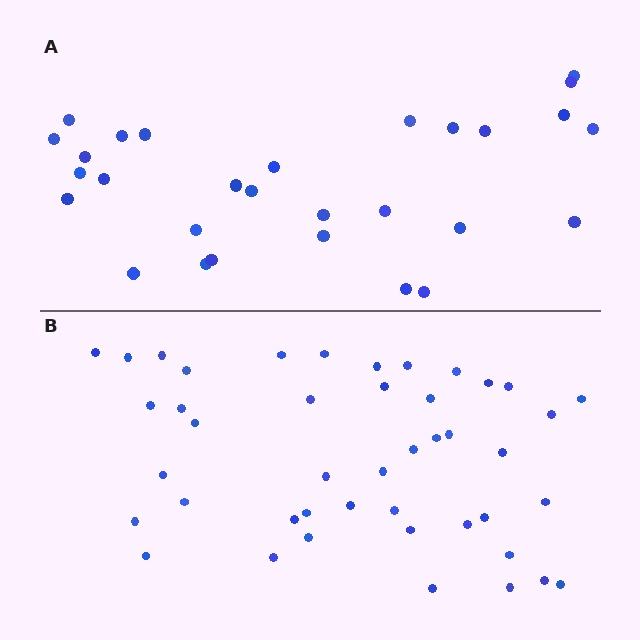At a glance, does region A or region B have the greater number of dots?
Region B (the bottom region) has more dots.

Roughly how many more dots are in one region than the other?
Region B has approximately 15 more dots than region A.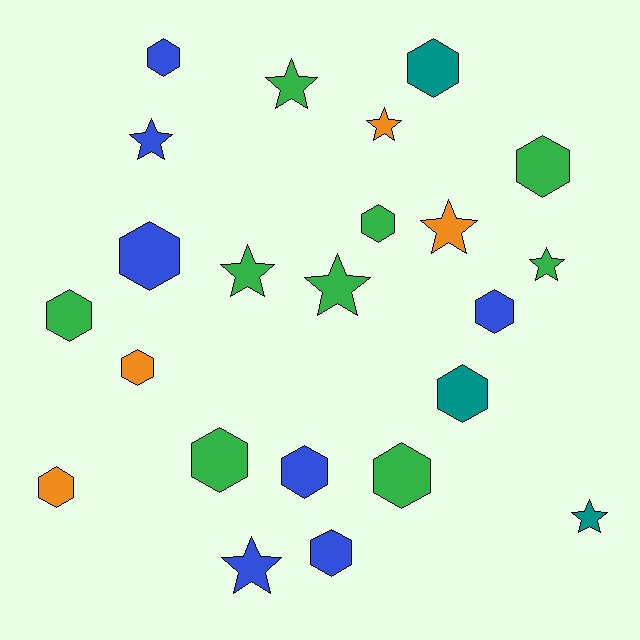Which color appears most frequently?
Green, with 9 objects.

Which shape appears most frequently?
Hexagon, with 14 objects.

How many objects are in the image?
There are 23 objects.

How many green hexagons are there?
There are 5 green hexagons.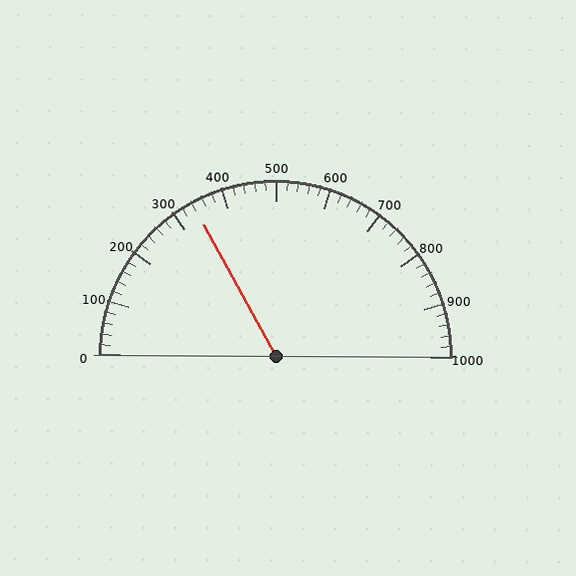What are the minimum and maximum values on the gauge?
The gauge ranges from 0 to 1000.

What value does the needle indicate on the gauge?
The needle indicates approximately 340.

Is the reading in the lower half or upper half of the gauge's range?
The reading is in the lower half of the range (0 to 1000).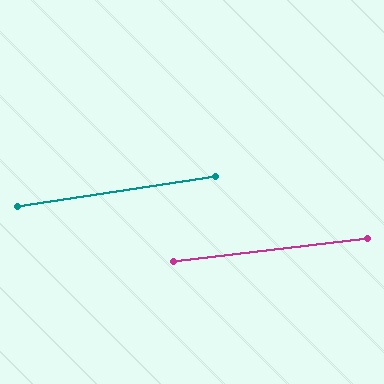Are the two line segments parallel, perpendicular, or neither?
Parallel — their directions differ by only 1.7°.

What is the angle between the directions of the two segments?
Approximately 2 degrees.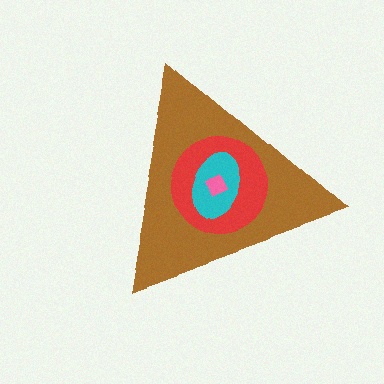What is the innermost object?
The pink square.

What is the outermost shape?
The brown triangle.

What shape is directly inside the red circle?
The cyan ellipse.